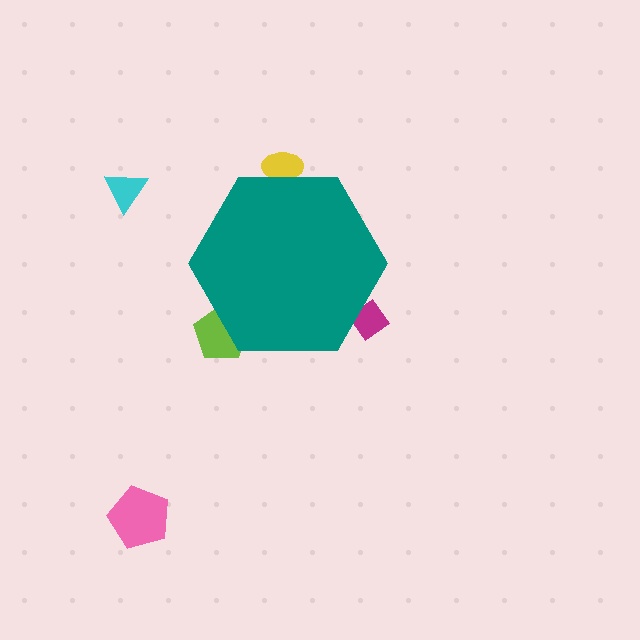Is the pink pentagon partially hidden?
No, the pink pentagon is fully visible.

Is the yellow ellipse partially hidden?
Yes, the yellow ellipse is partially hidden behind the teal hexagon.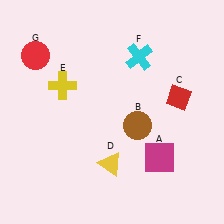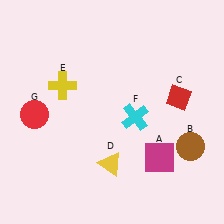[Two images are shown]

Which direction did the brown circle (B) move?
The brown circle (B) moved right.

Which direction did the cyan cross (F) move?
The cyan cross (F) moved down.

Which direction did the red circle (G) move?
The red circle (G) moved down.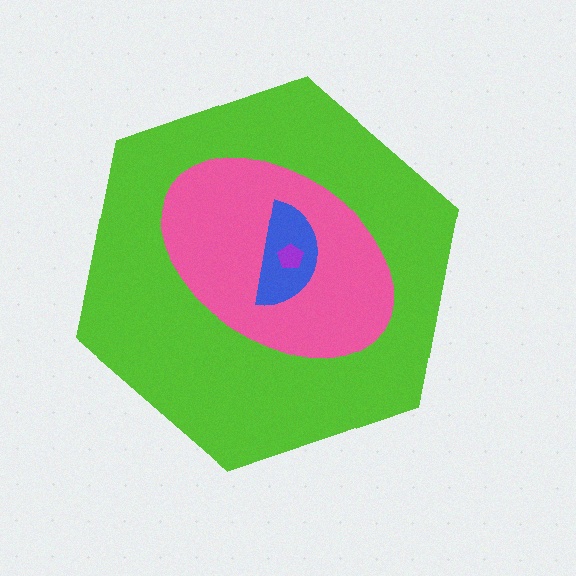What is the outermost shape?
The lime hexagon.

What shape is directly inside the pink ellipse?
The blue semicircle.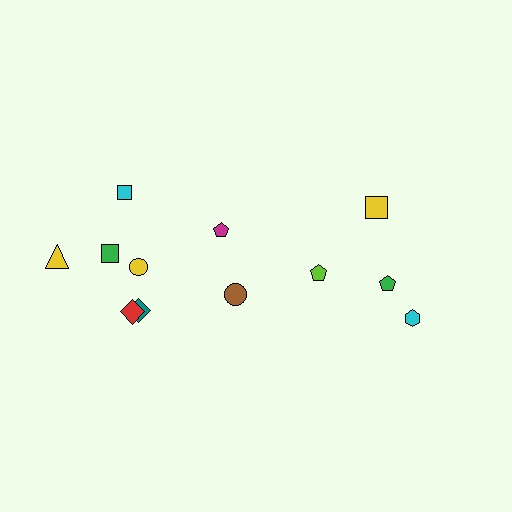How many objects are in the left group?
There are 8 objects.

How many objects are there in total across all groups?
There are 12 objects.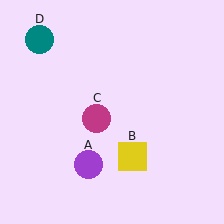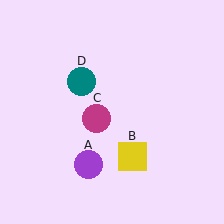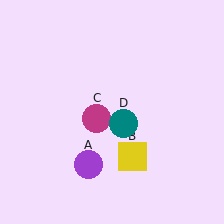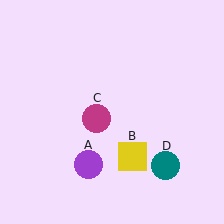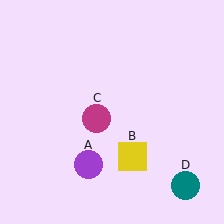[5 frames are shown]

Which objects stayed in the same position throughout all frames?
Purple circle (object A) and yellow square (object B) and magenta circle (object C) remained stationary.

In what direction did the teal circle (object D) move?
The teal circle (object D) moved down and to the right.